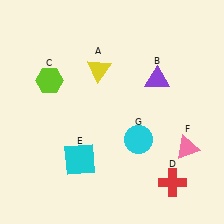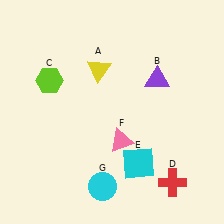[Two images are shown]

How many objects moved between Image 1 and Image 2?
3 objects moved between the two images.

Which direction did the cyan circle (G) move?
The cyan circle (G) moved down.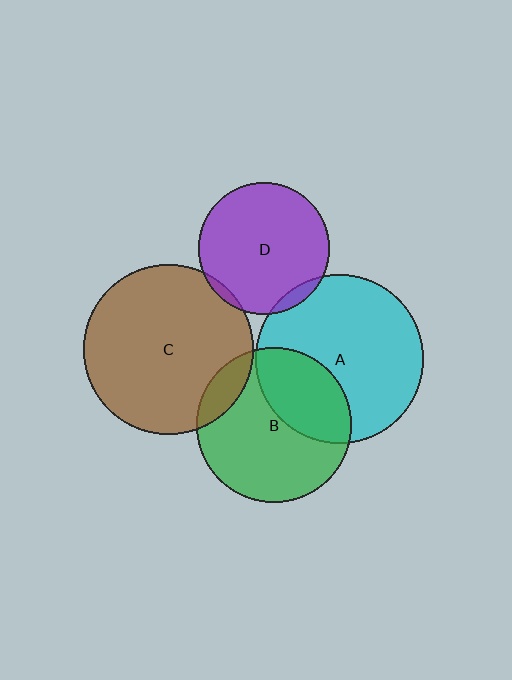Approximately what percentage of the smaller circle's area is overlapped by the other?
Approximately 5%.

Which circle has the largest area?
Circle C (brown).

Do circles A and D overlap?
Yes.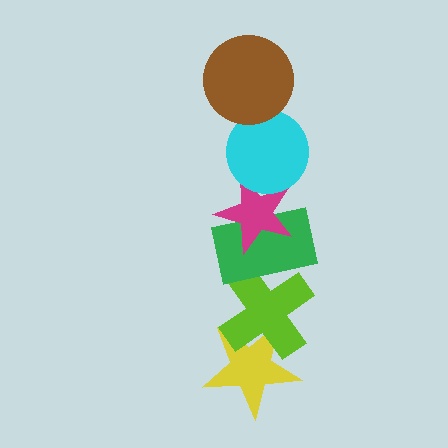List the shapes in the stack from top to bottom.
From top to bottom: the brown circle, the cyan circle, the magenta star, the green rectangle, the lime cross, the yellow star.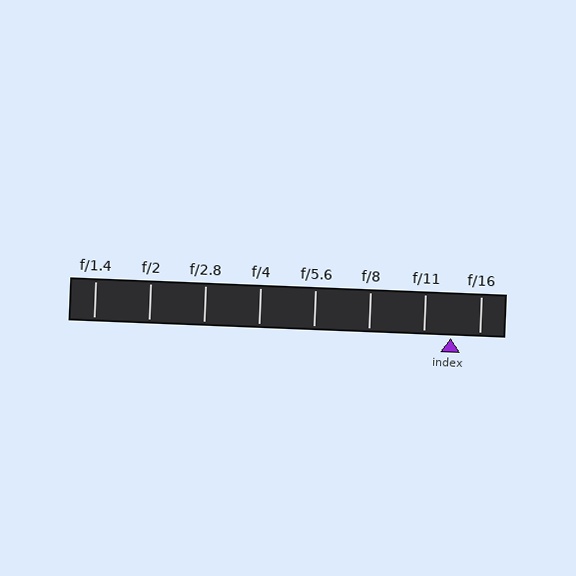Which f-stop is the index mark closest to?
The index mark is closest to f/11.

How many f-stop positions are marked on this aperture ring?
There are 8 f-stop positions marked.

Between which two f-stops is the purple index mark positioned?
The index mark is between f/11 and f/16.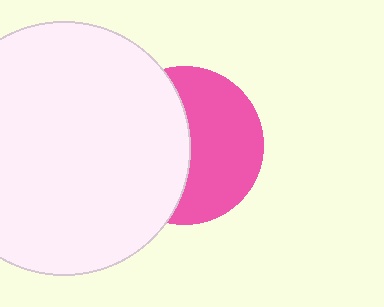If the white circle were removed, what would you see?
You would see the complete pink circle.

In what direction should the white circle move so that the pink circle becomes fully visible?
The white circle should move left. That is the shortest direction to clear the overlap and leave the pink circle fully visible.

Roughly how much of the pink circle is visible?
About half of it is visible (roughly 52%).